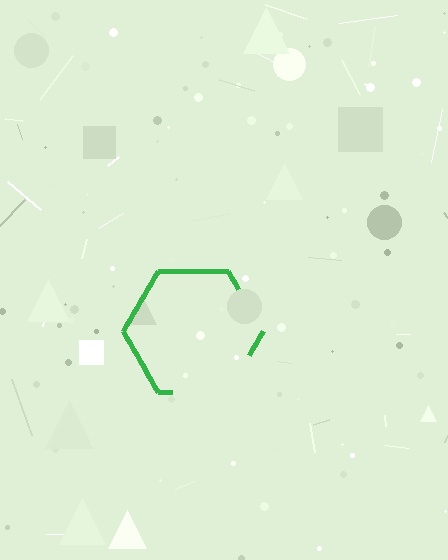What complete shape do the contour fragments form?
The contour fragments form a hexagon.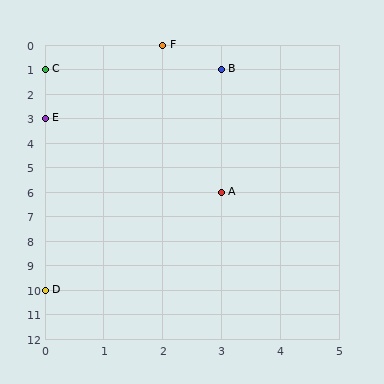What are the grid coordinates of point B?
Point B is at grid coordinates (3, 1).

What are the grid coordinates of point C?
Point C is at grid coordinates (0, 1).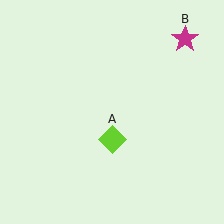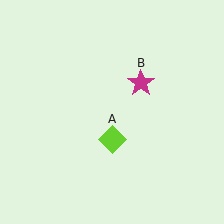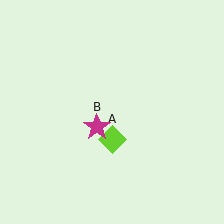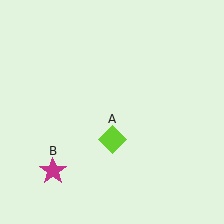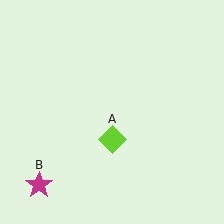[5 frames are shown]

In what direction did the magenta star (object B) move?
The magenta star (object B) moved down and to the left.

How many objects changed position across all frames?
1 object changed position: magenta star (object B).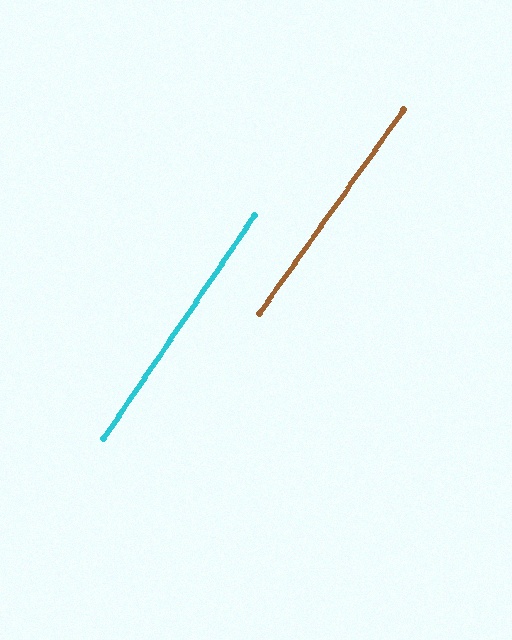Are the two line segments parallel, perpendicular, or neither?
Parallel — their directions differ by only 1.3°.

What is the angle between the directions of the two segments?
Approximately 1 degree.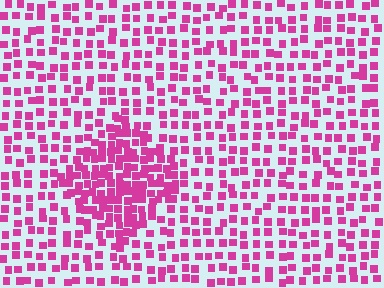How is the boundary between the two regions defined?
The boundary is defined by a change in element density (approximately 2.1x ratio). All elements are the same color, size, and shape.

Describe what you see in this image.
The image contains small magenta elements arranged at two different densities. A diamond-shaped region is visible where the elements are more densely packed than the surrounding area.